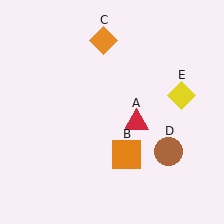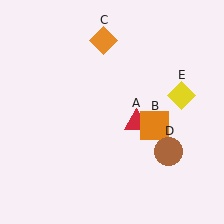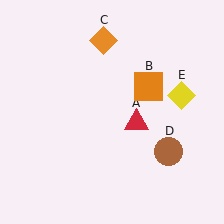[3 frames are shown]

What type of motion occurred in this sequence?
The orange square (object B) rotated counterclockwise around the center of the scene.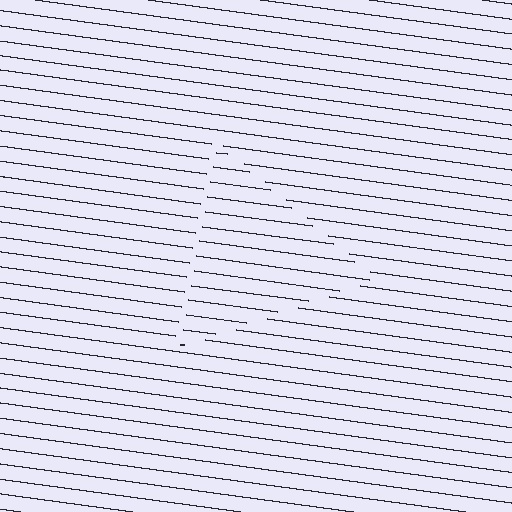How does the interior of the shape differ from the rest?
The interior of the shape contains the same grating, shifted by half a period — the contour is defined by the phase discontinuity where line-ends from the inner and outer gratings abut.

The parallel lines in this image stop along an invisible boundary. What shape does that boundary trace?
An illusory triangle. The interior of the shape contains the same grating, shifted by half a period — the contour is defined by the phase discontinuity where line-ends from the inner and outer gratings abut.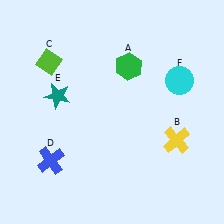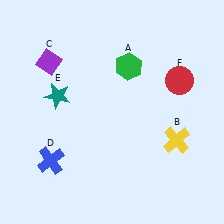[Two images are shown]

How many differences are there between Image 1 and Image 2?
There are 2 differences between the two images.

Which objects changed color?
C changed from lime to purple. F changed from cyan to red.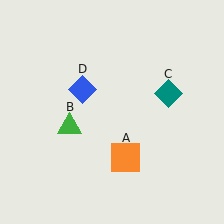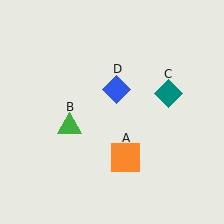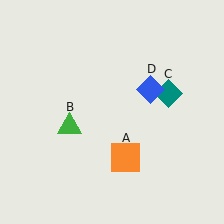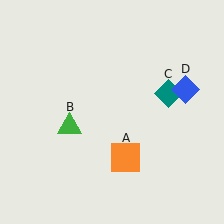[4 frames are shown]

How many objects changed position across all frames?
1 object changed position: blue diamond (object D).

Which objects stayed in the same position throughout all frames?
Orange square (object A) and green triangle (object B) and teal diamond (object C) remained stationary.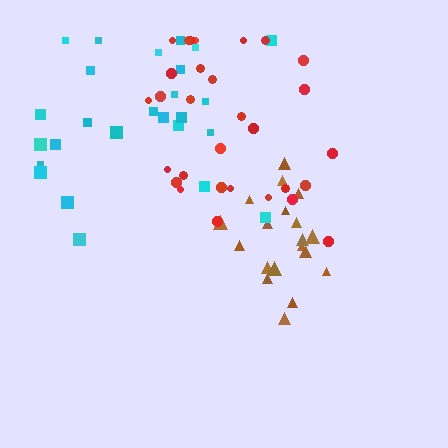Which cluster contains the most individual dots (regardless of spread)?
Red (30).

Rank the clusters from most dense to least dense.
brown, red, cyan.